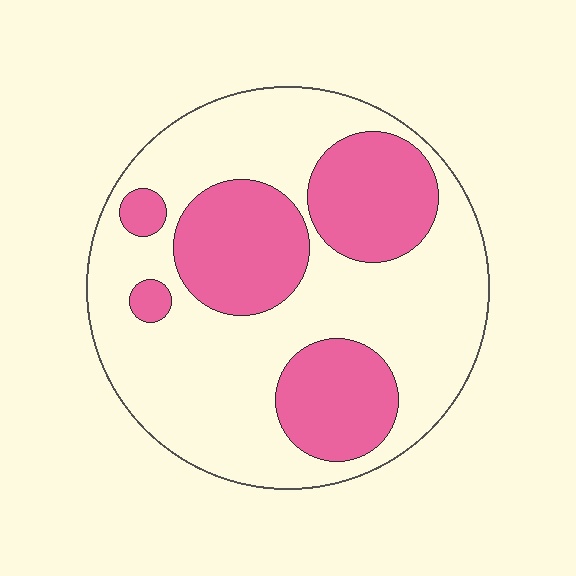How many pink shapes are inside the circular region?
5.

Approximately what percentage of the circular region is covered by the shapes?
Approximately 35%.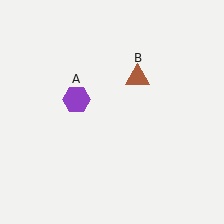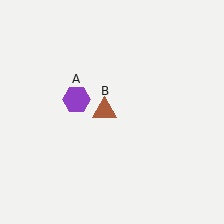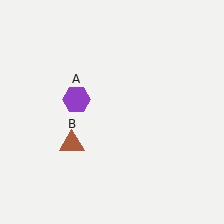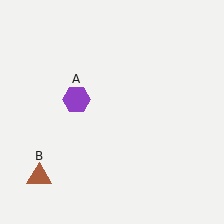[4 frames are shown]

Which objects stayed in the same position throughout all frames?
Purple hexagon (object A) remained stationary.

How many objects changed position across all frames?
1 object changed position: brown triangle (object B).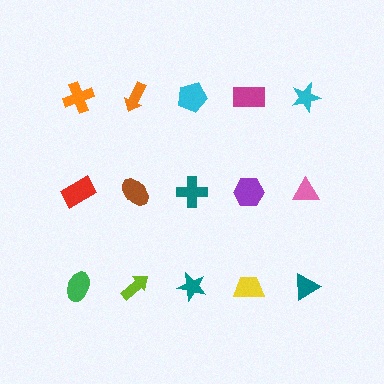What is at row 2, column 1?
A red rectangle.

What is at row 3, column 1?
A green ellipse.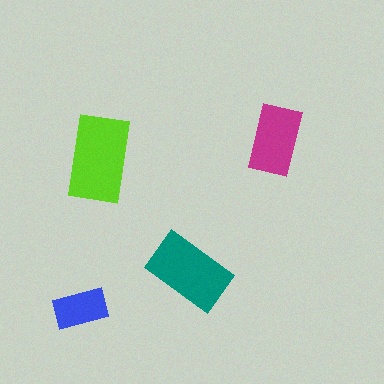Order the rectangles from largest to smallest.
the lime one, the teal one, the magenta one, the blue one.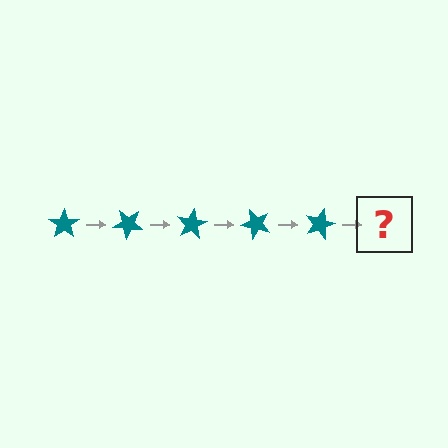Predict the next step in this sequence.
The next step is a teal star rotated 200 degrees.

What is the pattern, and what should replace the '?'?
The pattern is that the star rotates 40 degrees each step. The '?' should be a teal star rotated 200 degrees.